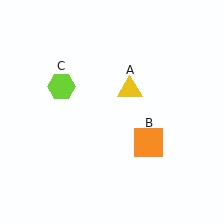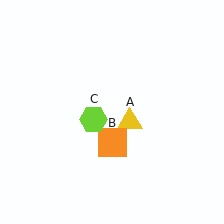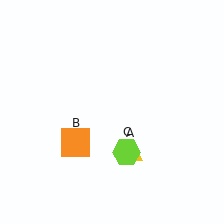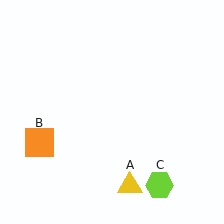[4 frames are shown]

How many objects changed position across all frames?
3 objects changed position: yellow triangle (object A), orange square (object B), lime hexagon (object C).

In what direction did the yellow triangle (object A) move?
The yellow triangle (object A) moved down.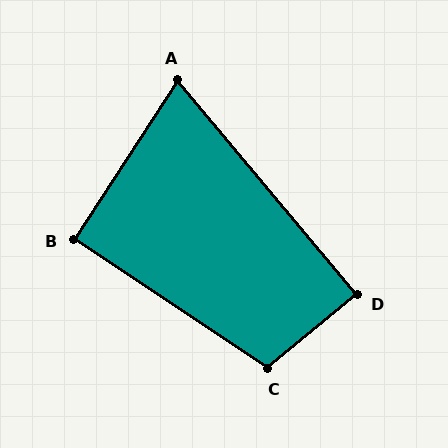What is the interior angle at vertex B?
Approximately 90 degrees (approximately right).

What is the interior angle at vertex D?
Approximately 90 degrees (approximately right).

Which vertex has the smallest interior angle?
A, at approximately 73 degrees.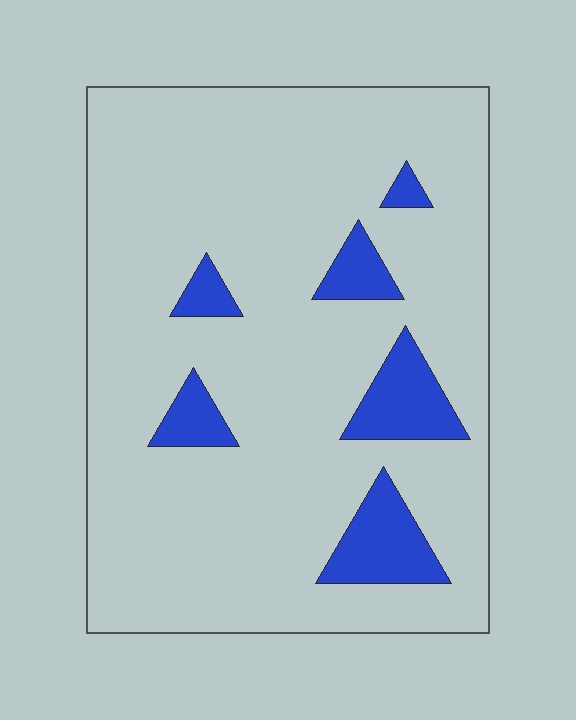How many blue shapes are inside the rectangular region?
6.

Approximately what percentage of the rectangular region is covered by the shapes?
Approximately 10%.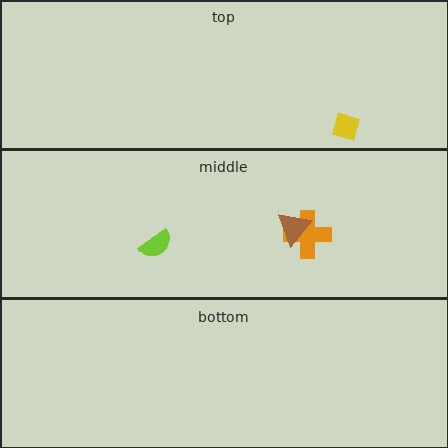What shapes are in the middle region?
The lime semicircle, the orange cross, the brown triangle.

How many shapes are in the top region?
1.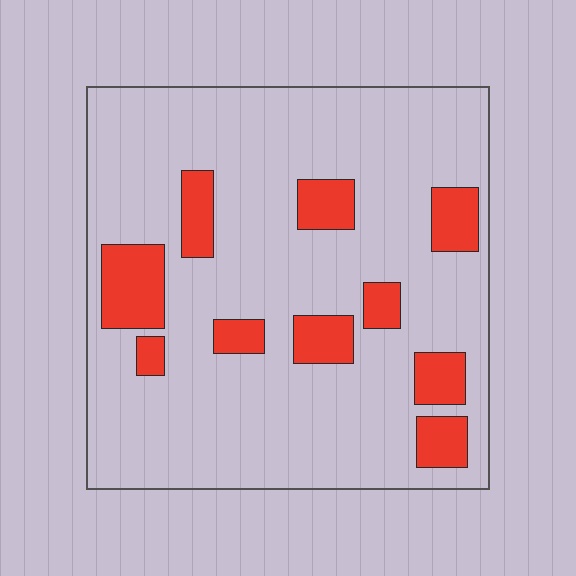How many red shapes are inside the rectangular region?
10.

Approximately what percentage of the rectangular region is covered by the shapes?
Approximately 15%.